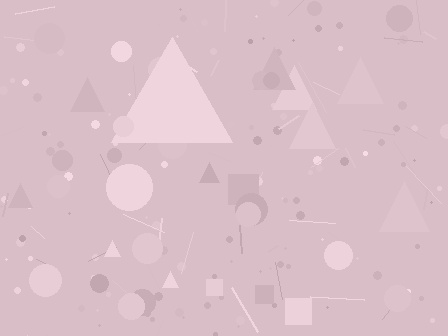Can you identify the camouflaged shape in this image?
The camouflaged shape is a triangle.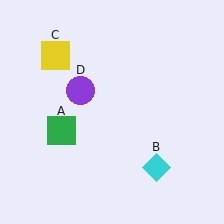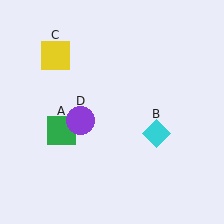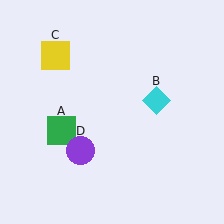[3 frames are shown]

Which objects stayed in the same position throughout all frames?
Green square (object A) and yellow square (object C) remained stationary.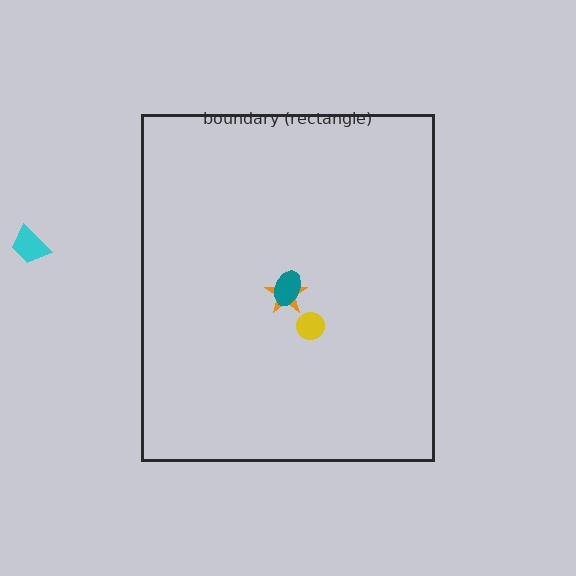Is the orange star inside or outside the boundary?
Inside.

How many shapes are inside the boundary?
3 inside, 1 outside.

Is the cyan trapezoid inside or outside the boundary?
Outside.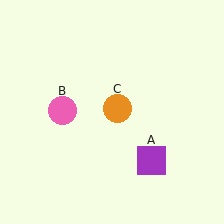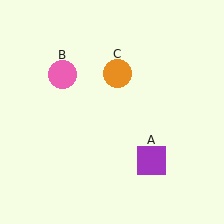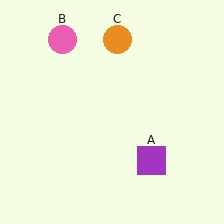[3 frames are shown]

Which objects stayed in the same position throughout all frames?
Purple square (object A) remained stationary.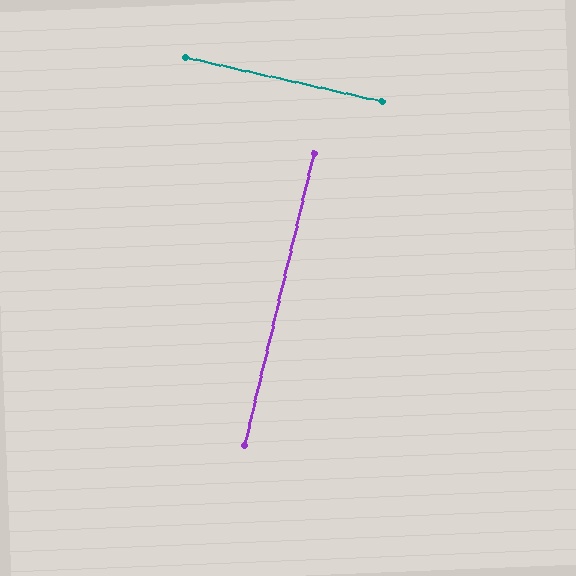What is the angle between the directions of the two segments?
Approximately 89 degrees.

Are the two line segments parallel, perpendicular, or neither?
Perpendicular — they meet at approximately 89°.